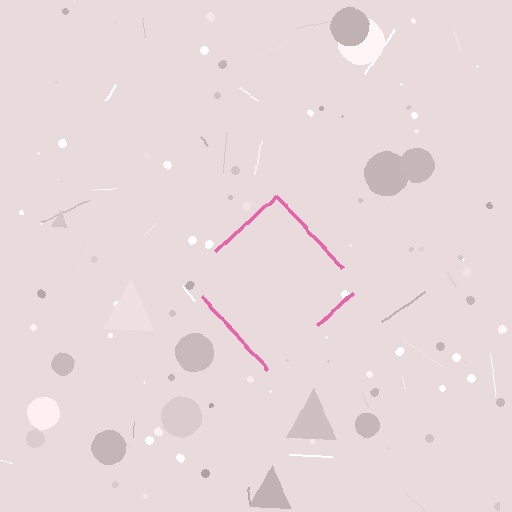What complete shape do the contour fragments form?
The contour fragments form a diamond.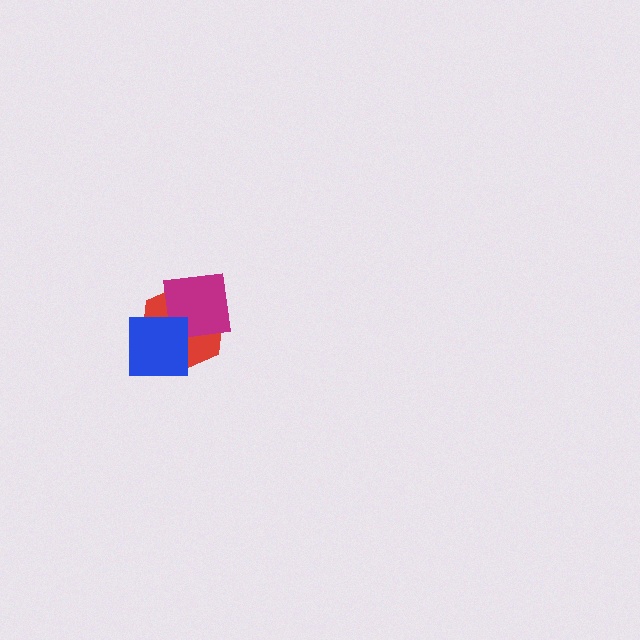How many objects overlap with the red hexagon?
2 objects overlap with the red hexagon.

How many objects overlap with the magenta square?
1 object overlaps with the magenta square.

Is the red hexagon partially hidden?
Yes, it is partially covered by another shape.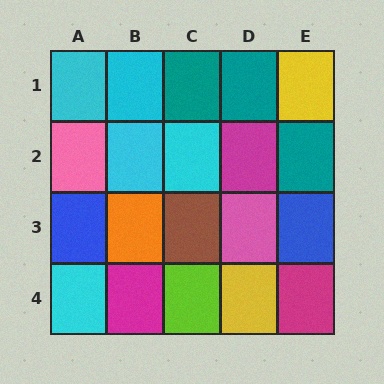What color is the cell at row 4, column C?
Lime.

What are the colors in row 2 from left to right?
Pink, cyan, cyan, magenta, teal.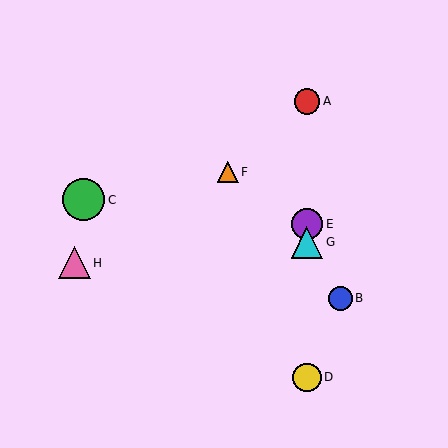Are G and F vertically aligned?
No, G is at x≈307 and F is at x≈228.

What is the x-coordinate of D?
Object D is at x≈307.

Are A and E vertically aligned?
Yes, both are at x≈307.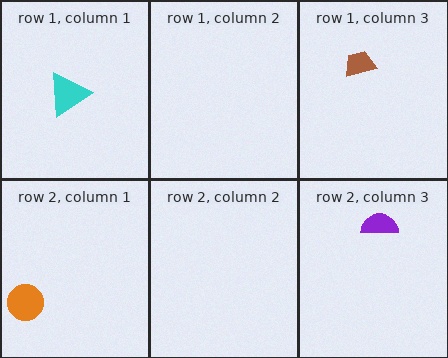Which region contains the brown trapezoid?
The row 1, column 3 region.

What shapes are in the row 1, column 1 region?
The cyan triangle.